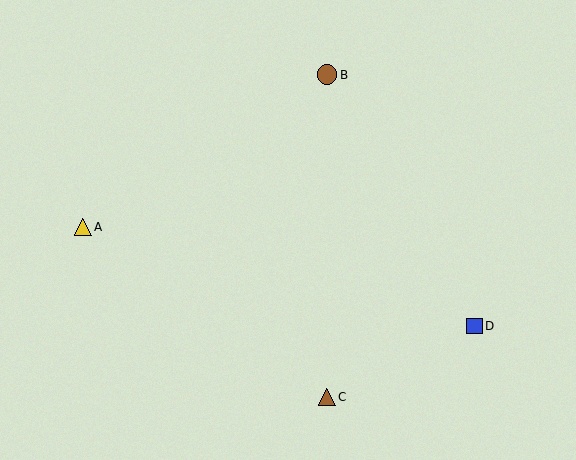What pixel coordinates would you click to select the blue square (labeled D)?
Click at (474, 326) to select the blue square D.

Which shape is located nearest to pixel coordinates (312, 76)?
The brown circle (labeled B) at (327, 75) is nearest to that location.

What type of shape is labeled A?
Shape A is a yellow triangle.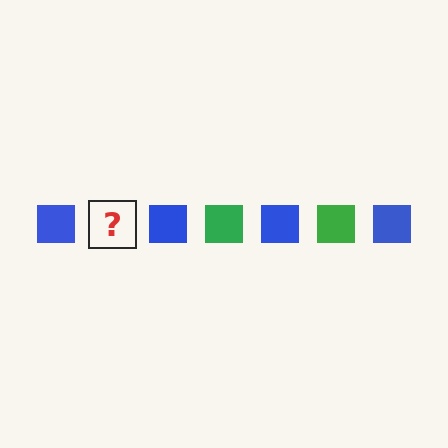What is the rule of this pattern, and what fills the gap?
The rule is that the pattern cycles through blue, green squares. The gap should be filled with a green square.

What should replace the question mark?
The question mark should be replaced with a green square.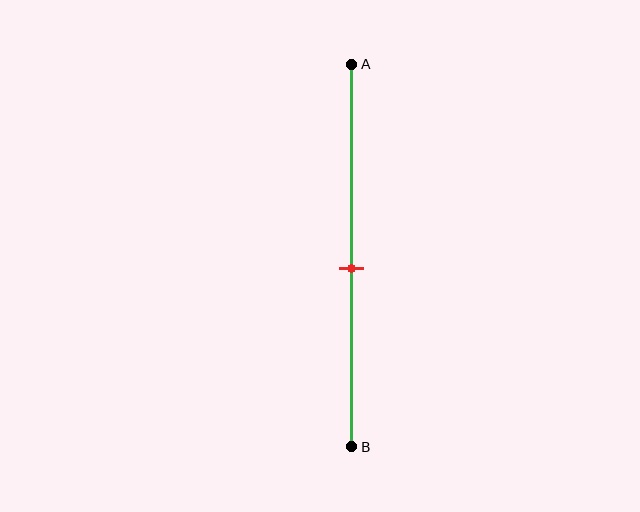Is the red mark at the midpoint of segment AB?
No, the mark is at about 55% from A, not at the 50% midpoint.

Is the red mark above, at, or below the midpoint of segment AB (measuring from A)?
The red mark is below the midpoint of segment AB.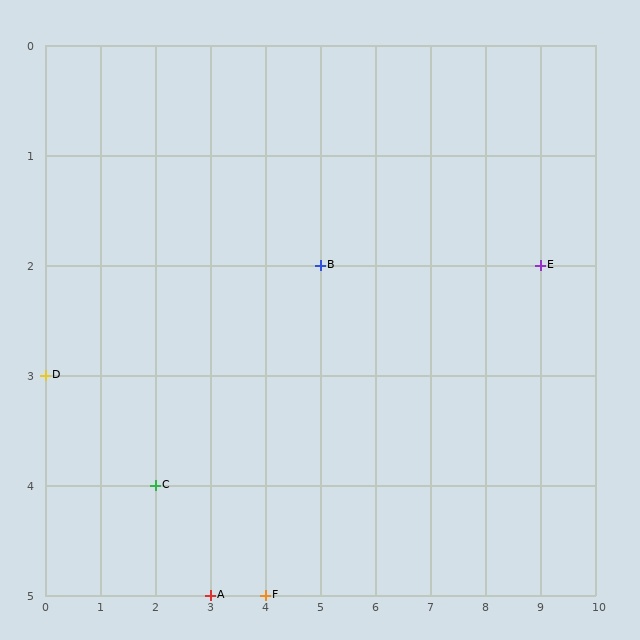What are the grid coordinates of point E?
Point E is at grid coordinates (9, 2).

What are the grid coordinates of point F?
Point F is at grid coordinates (4, 5).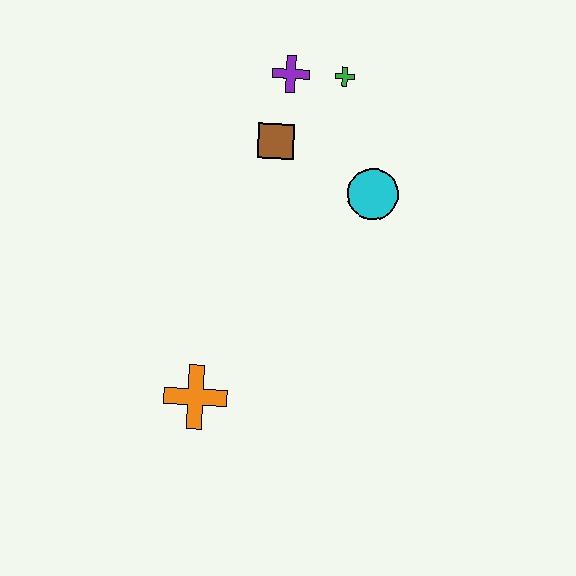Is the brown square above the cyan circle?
Yes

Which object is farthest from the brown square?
The orange cross is farthest from the brown square.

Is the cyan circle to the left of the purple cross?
No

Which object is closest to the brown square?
The purple cross is closest to the brown square.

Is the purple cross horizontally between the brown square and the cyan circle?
Yes